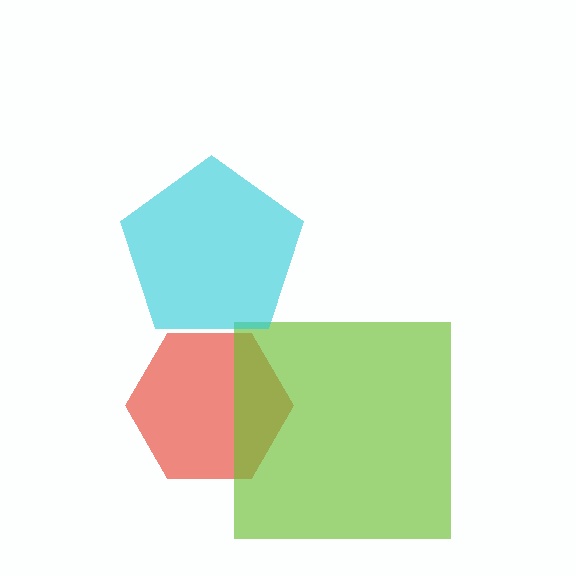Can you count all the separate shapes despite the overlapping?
Yes, there are 3 separate shapes.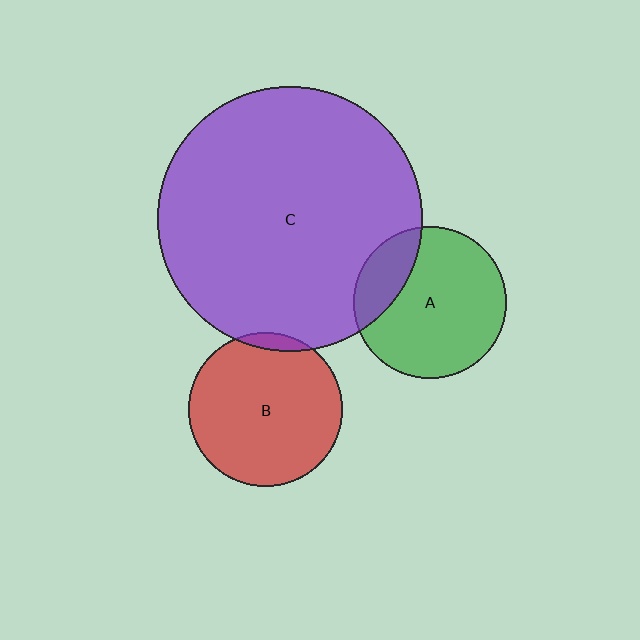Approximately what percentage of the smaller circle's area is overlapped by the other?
Approximately 20%.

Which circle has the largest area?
Circle C (purple).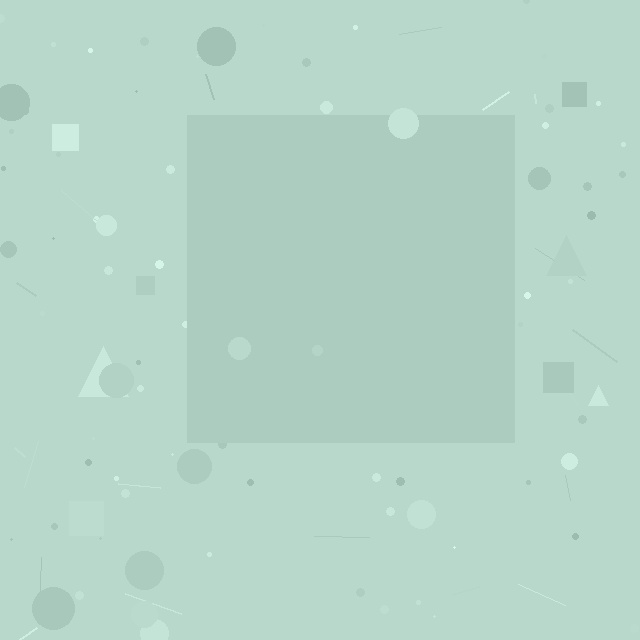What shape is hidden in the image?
A square is hidden in the image.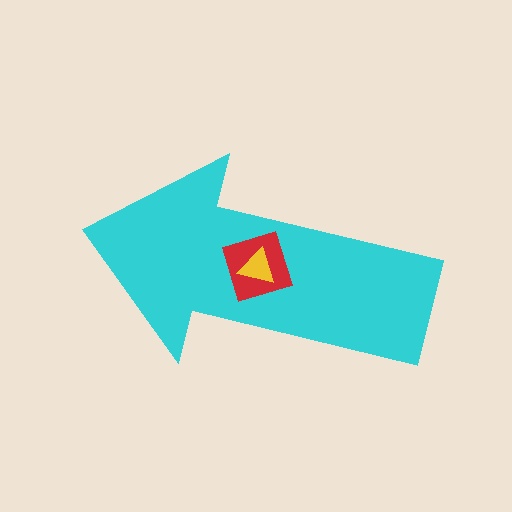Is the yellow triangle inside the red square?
Yes.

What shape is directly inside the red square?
The yellow triangle.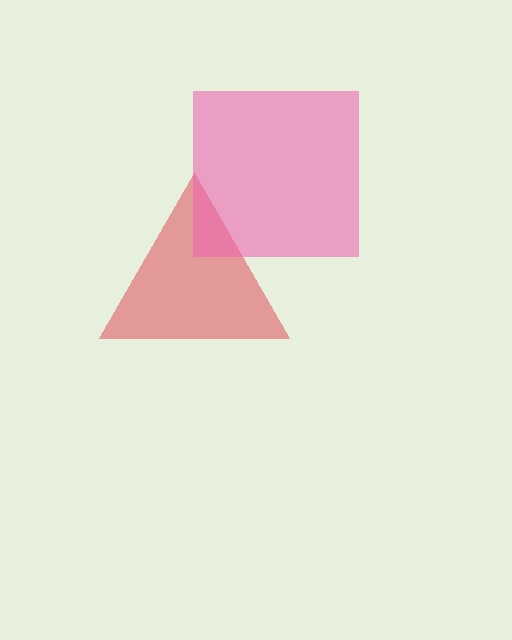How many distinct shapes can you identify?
There are 2 distinct shapes: a red triangle, a pink square.